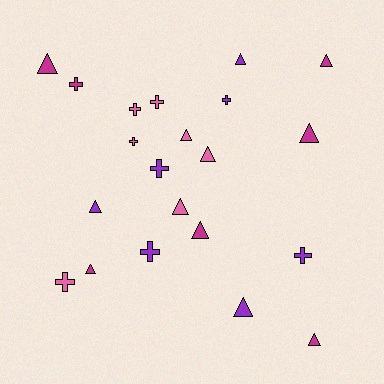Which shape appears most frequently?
Triangle, with 12 objects.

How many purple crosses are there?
There are 4 purple crosses.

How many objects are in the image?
There are 21 objects.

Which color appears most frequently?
Magenta, with 7 objects.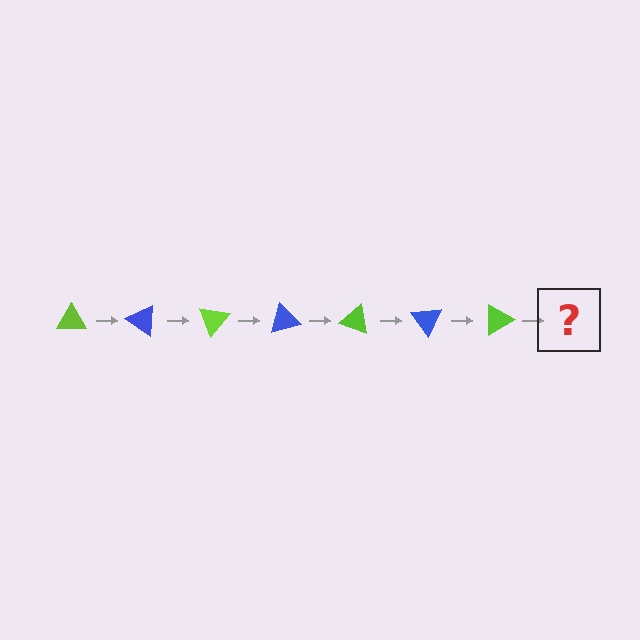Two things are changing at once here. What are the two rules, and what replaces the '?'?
The two rules are that it rotates 35 degrees each step and the color cycles through lime and blue. The '?' should be a blue triangle, rotated 245 degrees from the start.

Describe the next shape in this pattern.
It should be a blue triangle, rotated 245 degrees from the start.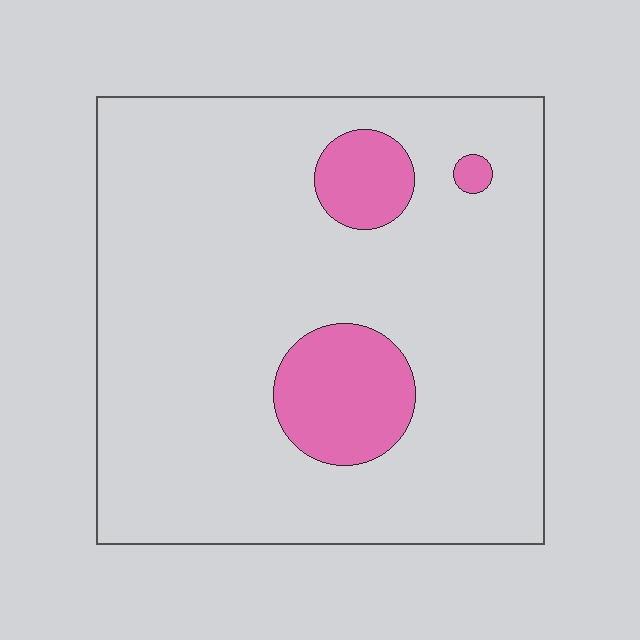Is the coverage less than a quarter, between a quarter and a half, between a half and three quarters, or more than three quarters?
Less than a quarter.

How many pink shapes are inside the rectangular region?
3.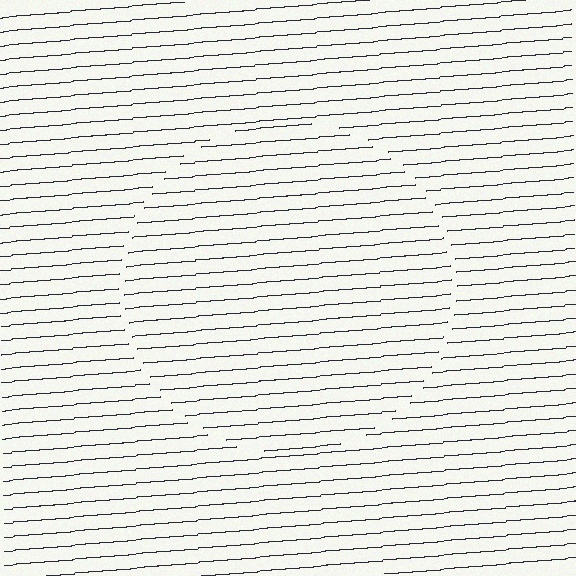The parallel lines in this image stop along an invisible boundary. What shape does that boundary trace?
An illusory circle. The interior of the shape contains the same grating, shifted by half a period — the contour is defined by the phase discontinuity where line-ends from the inner and outer gratings abut.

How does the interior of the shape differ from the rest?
The interior of the shape contains the same grating, shifted by half a period — the contour is defined by the phase discontinuity where line-ends from the inner and outer gratings abut.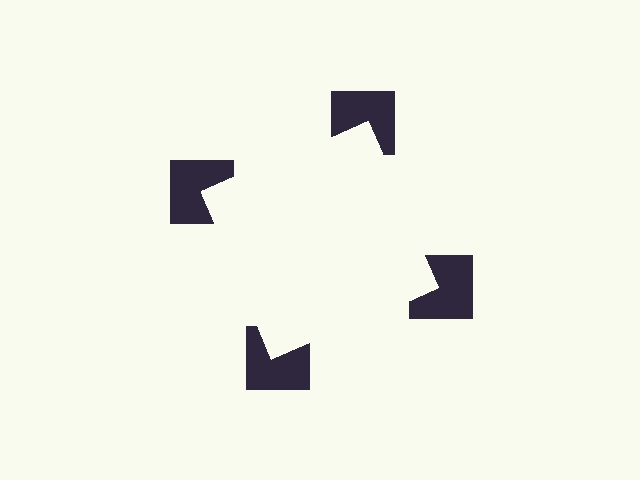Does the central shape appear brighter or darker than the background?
It typically appears slightly brighter than the background, even though no actual brightness change is drawn.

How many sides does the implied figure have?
4 sides.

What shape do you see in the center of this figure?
An illusory square — its edges are inferred from the aligned wedge cuts in the notched squares, not physically drawn.